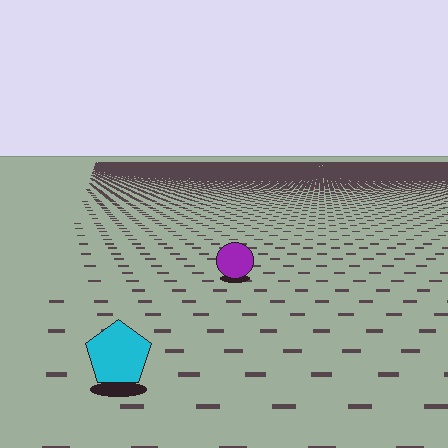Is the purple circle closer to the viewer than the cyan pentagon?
No. The cyan pentagon is closer — you can tell from the texture gradient: the ground texture is coarser near it.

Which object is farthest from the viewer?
The purple circle is farthest from the viewer. It appears smaller and the ground texture around it is denser.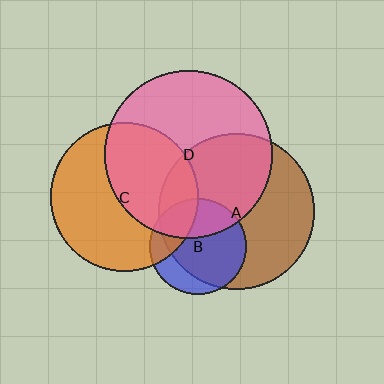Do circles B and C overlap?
Yes.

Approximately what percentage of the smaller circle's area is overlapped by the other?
Approximately 25%.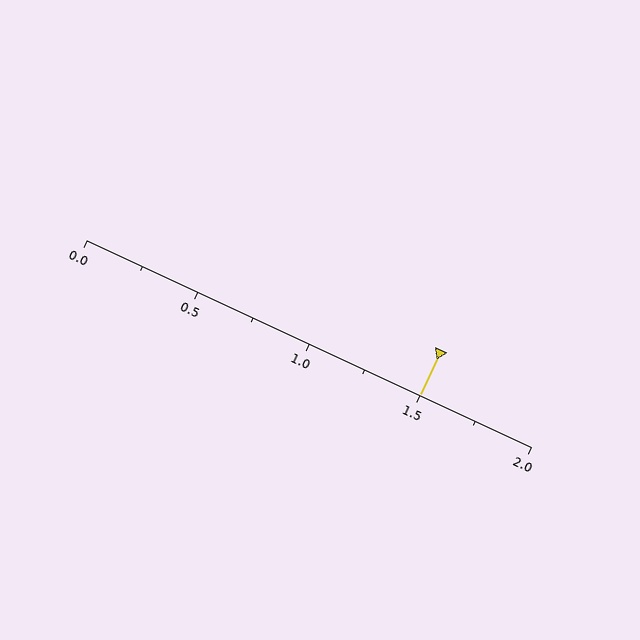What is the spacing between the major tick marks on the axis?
The major ticks are spaced 0.5 apart.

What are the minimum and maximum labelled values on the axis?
The axis runs from 0.0 to 2.0.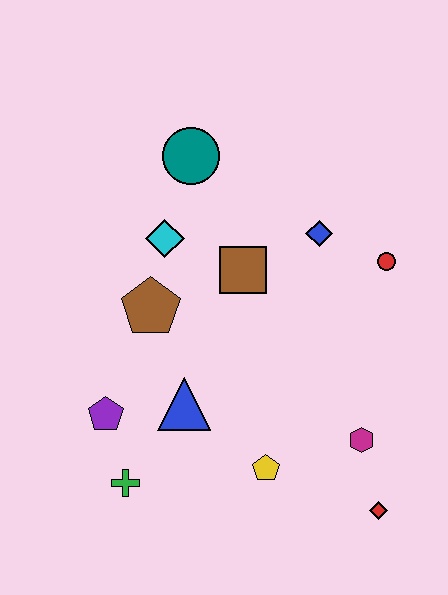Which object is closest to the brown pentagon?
The cyan diamond is closest to the brown pentagon.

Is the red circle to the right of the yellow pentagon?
Yes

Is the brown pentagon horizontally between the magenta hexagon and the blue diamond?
No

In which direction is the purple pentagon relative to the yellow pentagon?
The purple pentagon is to the left of the yellow pentagon.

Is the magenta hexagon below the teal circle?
Yes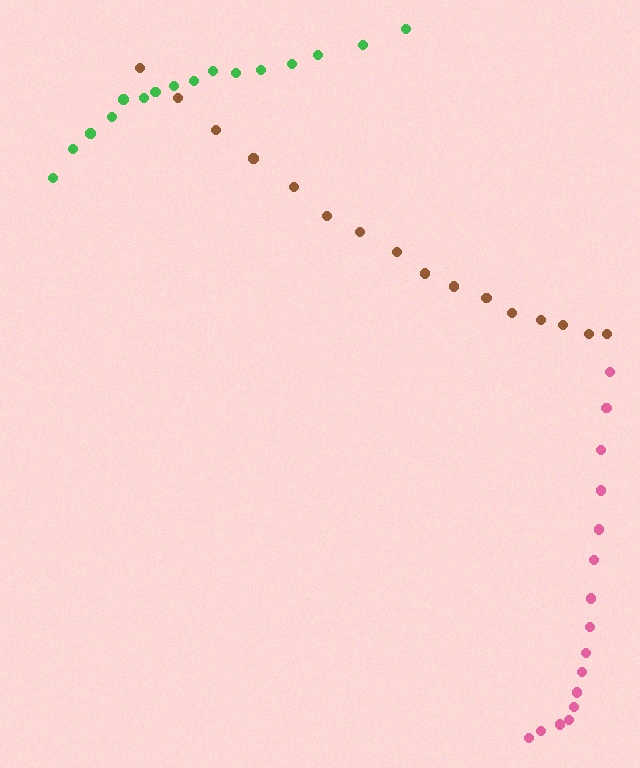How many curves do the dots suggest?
There are 3 distinct paths.